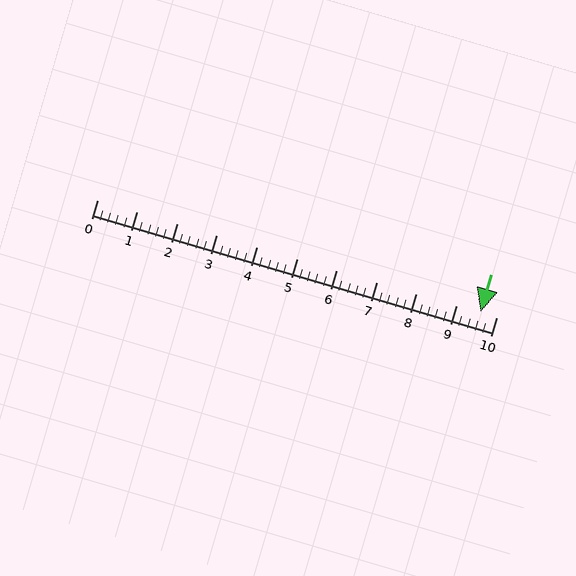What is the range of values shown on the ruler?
The ruler shows values from 0 to 10.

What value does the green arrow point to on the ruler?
The green arrow points to approximately 9.6.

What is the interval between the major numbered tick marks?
The major tick marks are spaced 1 units apart.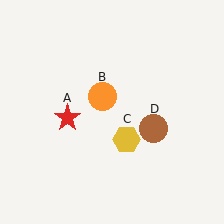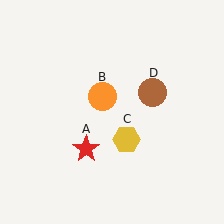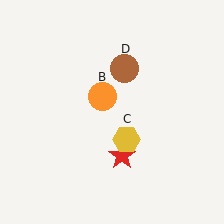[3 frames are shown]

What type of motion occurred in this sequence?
The red star (object A), brown circle (object D) rotated counterclockwise around the center of the scene.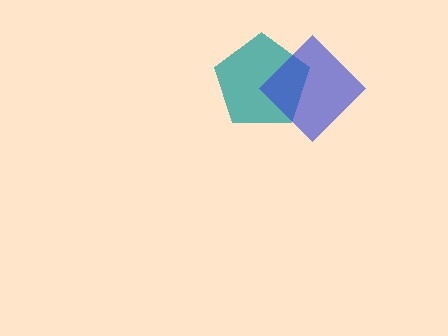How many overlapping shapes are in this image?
There are 2 overlapping shapes in the image.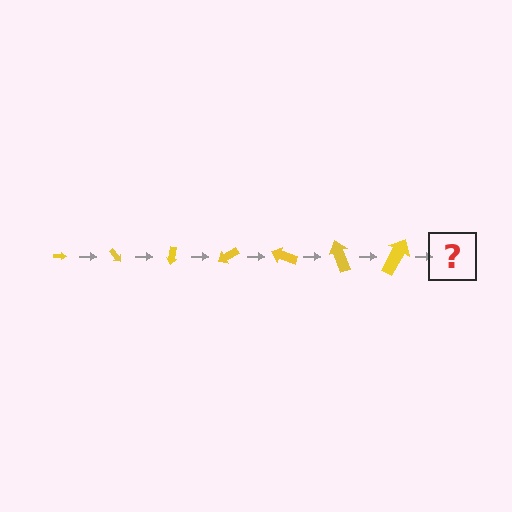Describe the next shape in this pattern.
It should be an arrow, larger than the previous one and rotated 350 degrees from the start.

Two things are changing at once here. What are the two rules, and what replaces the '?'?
The two rules are that the arrow grows larger each step and it rotates 50 degrees each step. The '?' should be an arrow, larger than the previous one and rotated 350 degrees from the start.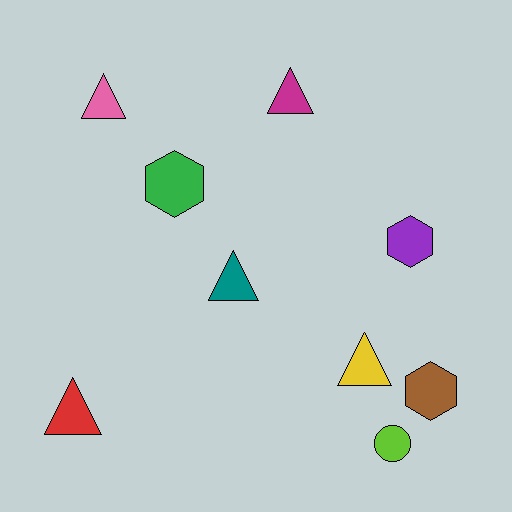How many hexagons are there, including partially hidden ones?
There are 3 hexagons.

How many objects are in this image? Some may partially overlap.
There are 9 objects.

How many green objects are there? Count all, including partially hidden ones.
There is 1 green object.